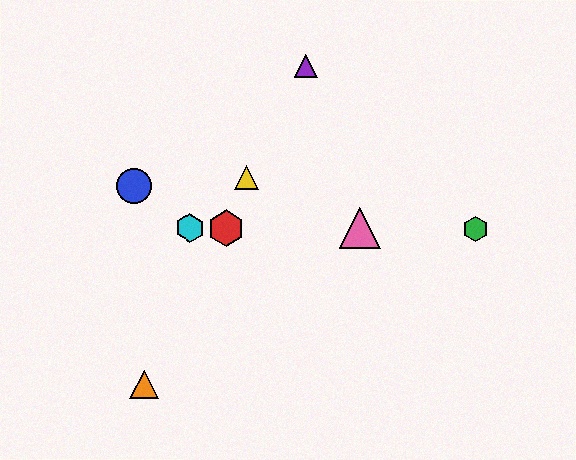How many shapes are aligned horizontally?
4 shapes (the red hexagon, the green hexagon, the cyan hexagon, the pink triangle) are aligned horizontally.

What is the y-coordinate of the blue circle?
The blue circle is at y≈186.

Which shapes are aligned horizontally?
The red hexagon, the green hexagon, the cyan hexagon, the pink triangle are aligned horizontally.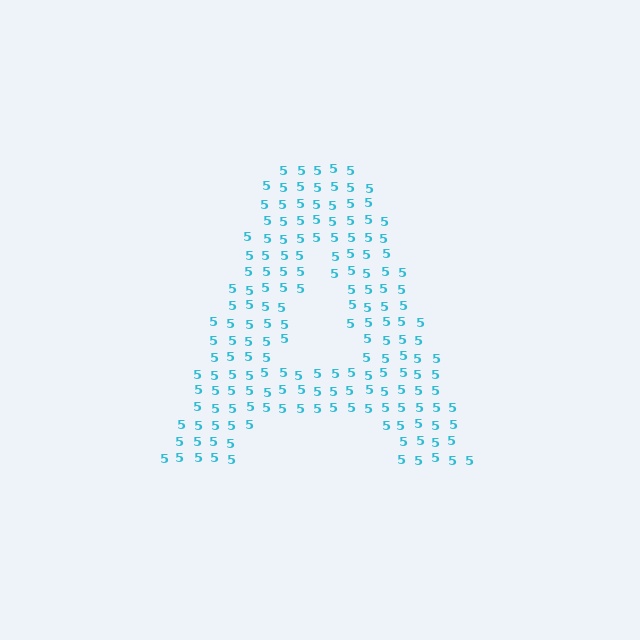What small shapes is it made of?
It is made of small digit 5's.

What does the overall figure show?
The overall figure shows the letter A.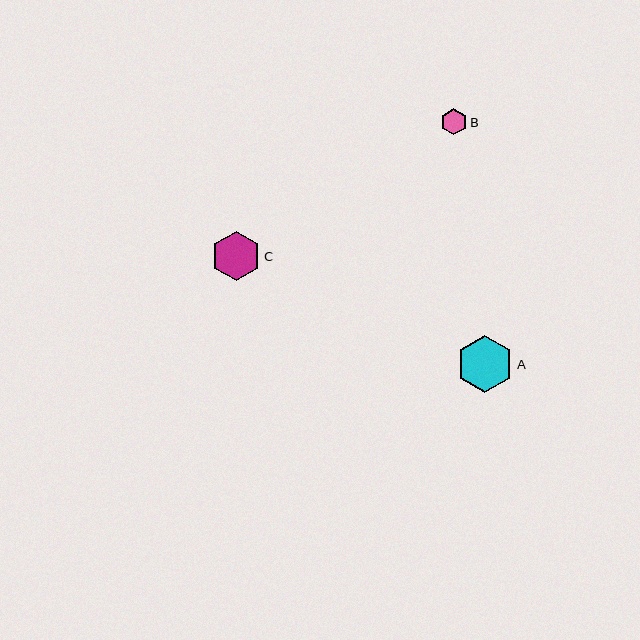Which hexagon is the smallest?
Hexagon B is the smallest with a size of approximately 26 pixels.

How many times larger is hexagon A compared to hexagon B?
Hexagon A is approximately 2.2 times the size of hexagon B.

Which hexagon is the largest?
Hexagon A is the largest with a size of approximately 57 pixels.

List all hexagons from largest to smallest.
From largest to smallest: A, C, B.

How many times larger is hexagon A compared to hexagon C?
Hexagon A is approximately 1.2 times the size of hexagon C.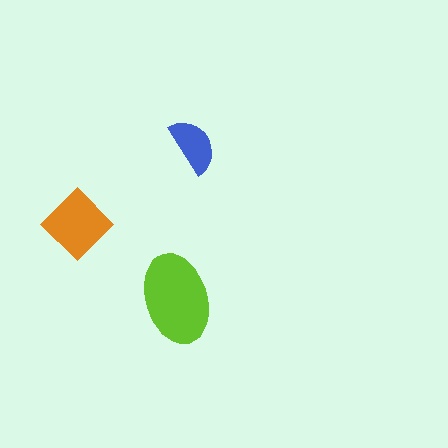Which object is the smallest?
The blue semicircle.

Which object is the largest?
The lime ellipse.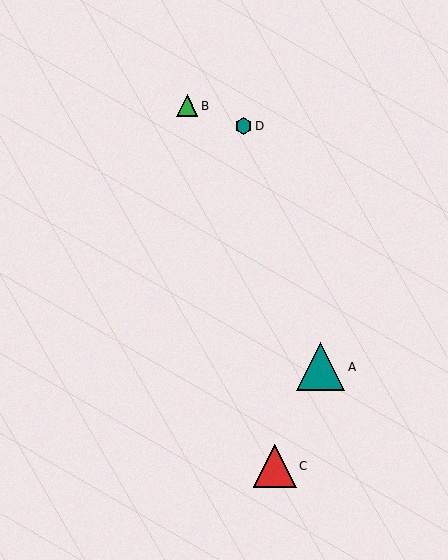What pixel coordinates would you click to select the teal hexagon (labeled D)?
Click at (244, 126) to select the teal hexagon D.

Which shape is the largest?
The teal triangle (labeled A) is the largest.